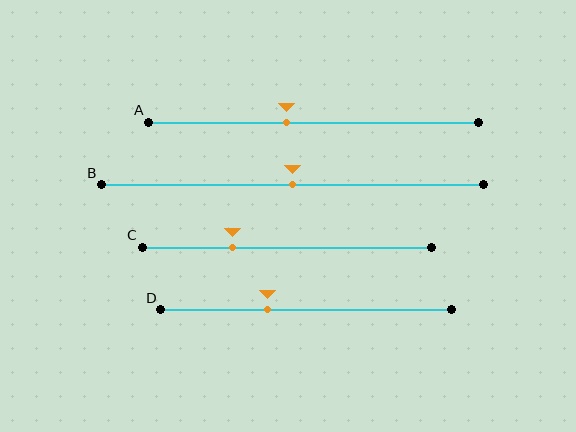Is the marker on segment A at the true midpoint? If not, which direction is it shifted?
No, the marker on segment A is shifted to the left by about 8% of the segment length.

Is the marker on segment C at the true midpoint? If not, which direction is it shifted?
No, the marker on segment C is shifted to the left by about 19% of the segment length.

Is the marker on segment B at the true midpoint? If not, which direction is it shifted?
Yes, the marker on segment B is at the true midpoint.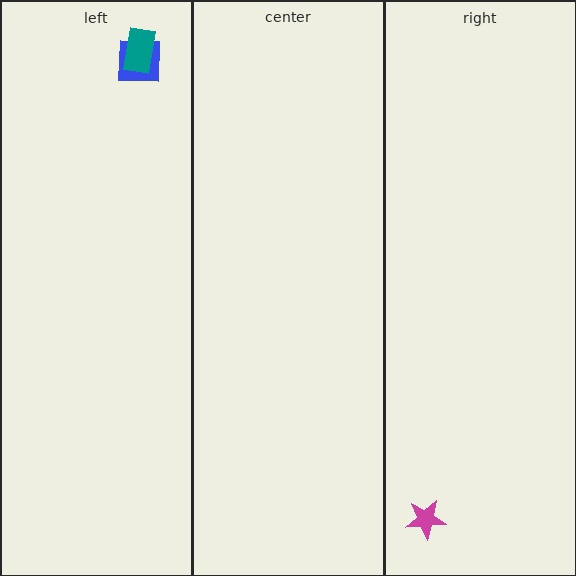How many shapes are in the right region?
1.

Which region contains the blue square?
The left region.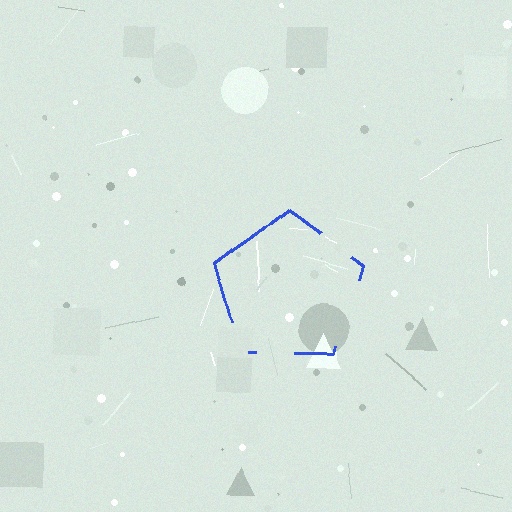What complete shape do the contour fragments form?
The contour fragments form a pentagon.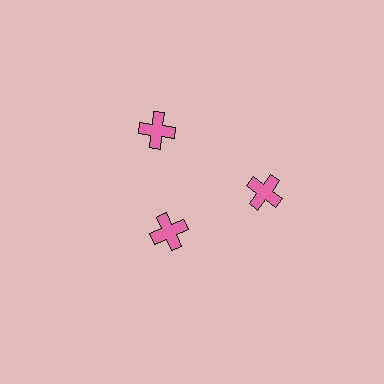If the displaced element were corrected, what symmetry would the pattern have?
It would have 3-fold rotational symmetry — the pattern would map onto itself every 120 degrees.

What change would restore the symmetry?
The symmetry would be restored by moving it outward, back onto the ring so that all 3 crosses sit at equal angles and equal distance from the center.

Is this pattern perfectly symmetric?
No. The 3 pink crosses are arranged in a ring, but one element near the 7 o'clock position is pulled inward toward the center, breaking the 3-fold rotational symmetry.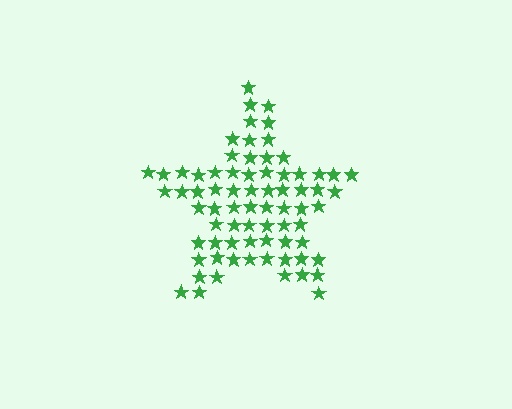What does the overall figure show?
The overall figure shows a star.